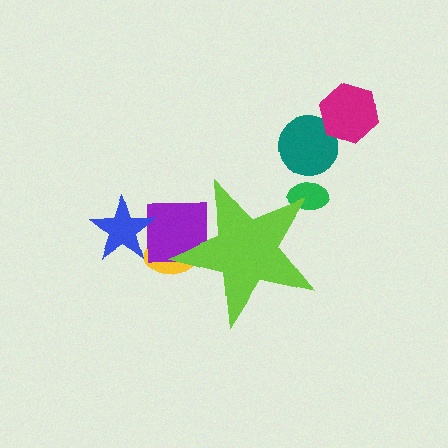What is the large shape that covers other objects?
A lime star.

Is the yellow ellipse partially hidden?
Yes, the yellow ellipse is partially hidden behind the lime star.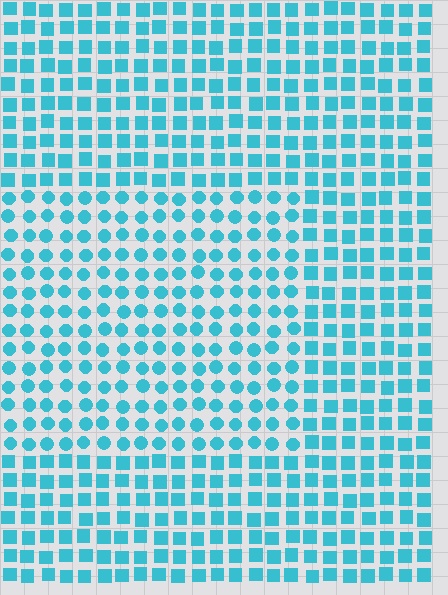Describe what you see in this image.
The image is filled with small cyan elements arranged in a uniform grid. A rectangle-shaped region contains circles, while the surrounding area contains squares. The boundary is defined purely by the change in element shape.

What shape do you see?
I see a rectangle.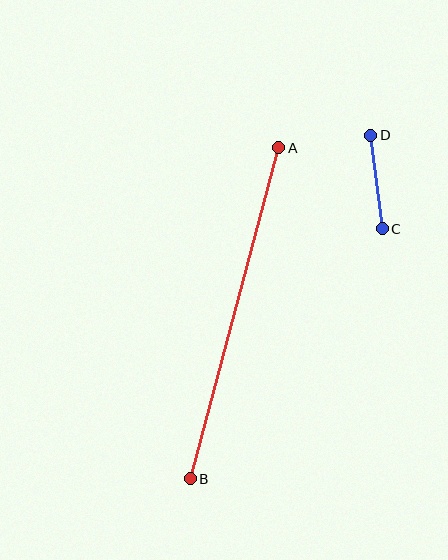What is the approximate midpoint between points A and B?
The midpoint is at approximately (234, 313) pixels.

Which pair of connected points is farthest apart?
Points A and B are farthest apart.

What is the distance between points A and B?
The distance is approximately 343 pixels.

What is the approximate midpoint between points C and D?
The midpoint is at approximately (377, 182) pixels.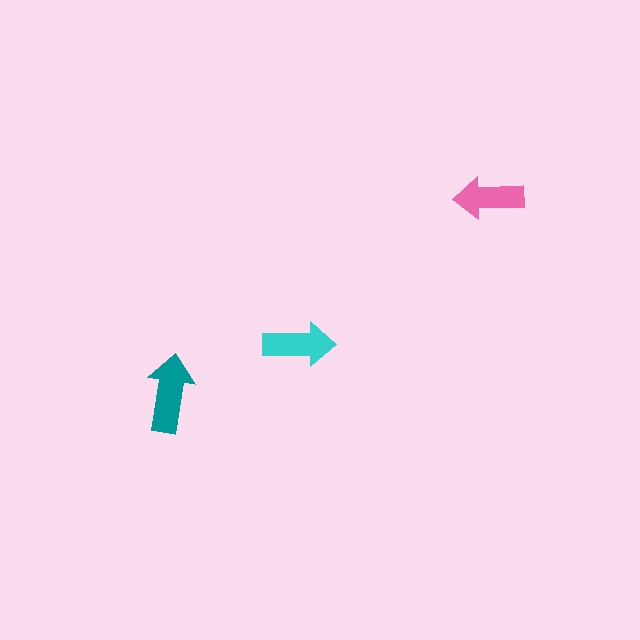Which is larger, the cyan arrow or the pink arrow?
The cyan one.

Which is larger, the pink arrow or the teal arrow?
The teal one.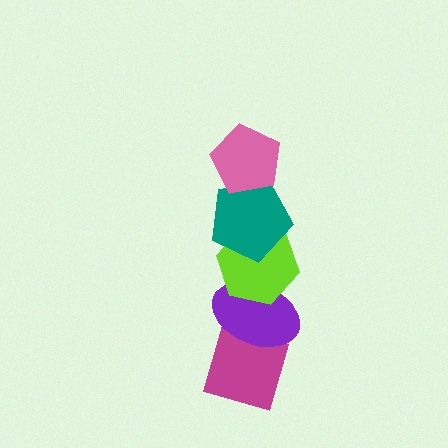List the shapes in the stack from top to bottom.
From top to bottom: the pink pentagon, the teal pentagon, the lime hexagon, the purple ellipse, the magenta diamond.